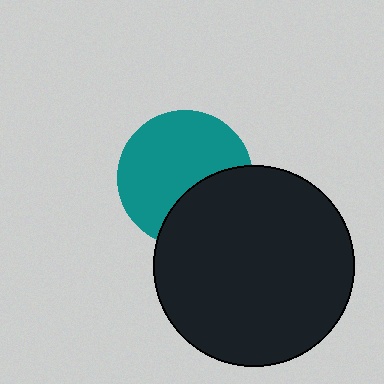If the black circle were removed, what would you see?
You would see the complete teal circle.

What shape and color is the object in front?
The object in front is a black circle.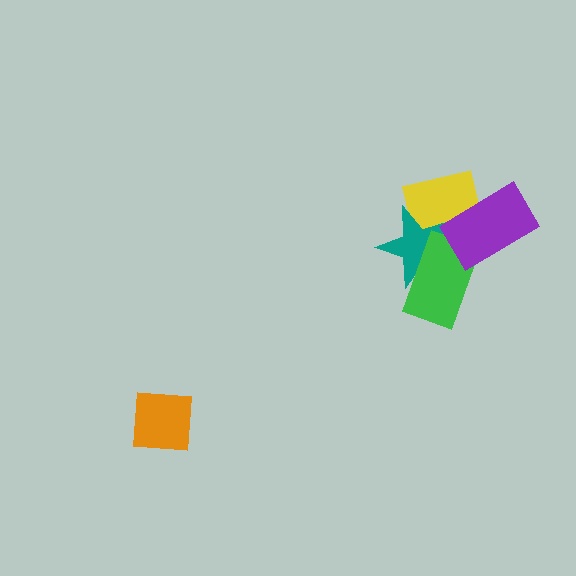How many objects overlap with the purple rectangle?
3 objects overlap with the purple rectangle.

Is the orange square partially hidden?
No, no other shape covers it.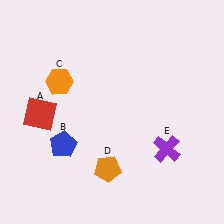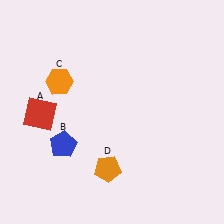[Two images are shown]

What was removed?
The purple cross (E) was removed in Image 2.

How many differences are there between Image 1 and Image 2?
There is 1 difference between the two images.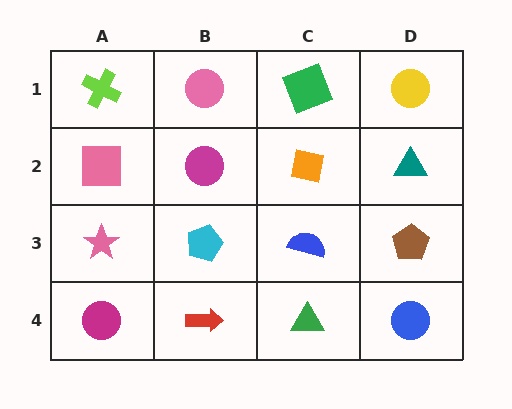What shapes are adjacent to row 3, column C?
An orange square (row 2, column C), a green triangle (row 4, column C), a cyan pentagon (row 3, column B), a brown pentagon (row 3, column D).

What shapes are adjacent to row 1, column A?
A pink square (row 2, column A), a pink circle (row 1, column B).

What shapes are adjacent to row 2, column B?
A pink circle (row 1, column B), a cyan pentagon (row 3, column B), a pink square (row 2, column A), an orange square (row 2, column C).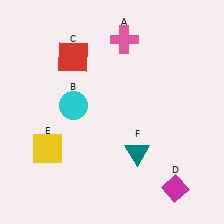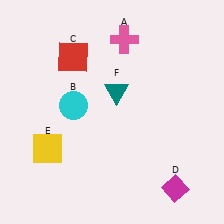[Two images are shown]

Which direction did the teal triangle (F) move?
The teal triangle (F) moved up.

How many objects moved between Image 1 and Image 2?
1 object moved between the two images.